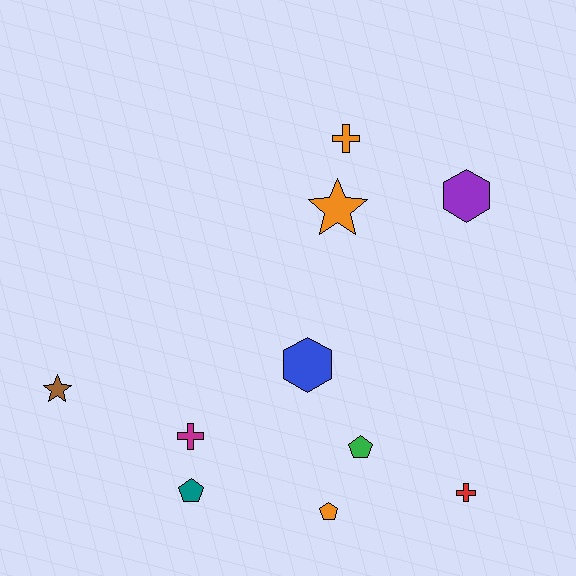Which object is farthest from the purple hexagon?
The brown star is farthest from the purple hexagon.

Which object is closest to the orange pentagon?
The green pentagon is closest to the orange pentagon.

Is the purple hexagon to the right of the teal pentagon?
Yes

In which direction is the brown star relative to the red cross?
The brown star is to the left of the red cross.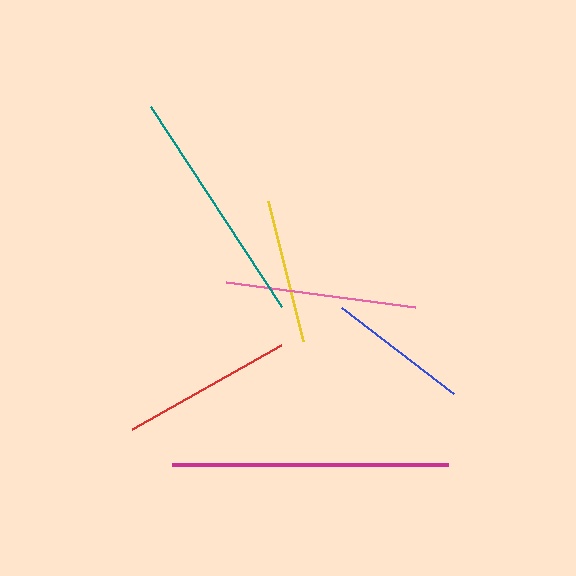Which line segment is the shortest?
The blue line is the shortest at approximately 141 pixels.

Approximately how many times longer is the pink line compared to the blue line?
The pink line is approximately 1.4 times the length of the blue line.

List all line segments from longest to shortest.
From longest to shortest: magenta, teal, pink, red, yellow, blue.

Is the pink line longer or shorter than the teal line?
The teal line is longer than the pink line.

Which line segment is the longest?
The magenta line is the longest at approximately 276 pixels.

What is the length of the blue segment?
The blue segment is approximately 141 pixels long.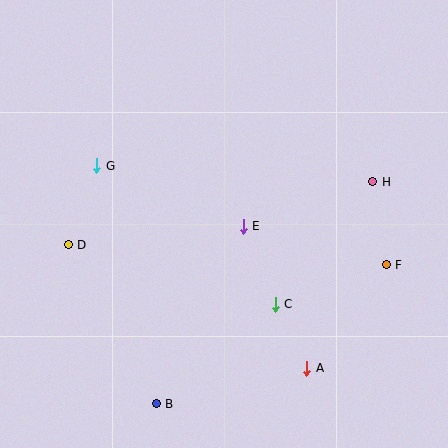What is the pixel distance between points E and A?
The distance between E and A is 156 pixels.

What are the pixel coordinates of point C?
Point C is at (275, 304).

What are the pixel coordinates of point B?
Point B is at (156, 404).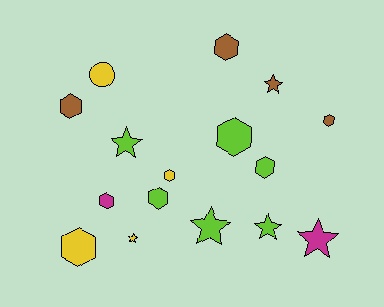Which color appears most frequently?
Lime, with 6 objects.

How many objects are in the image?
There are 16 objects.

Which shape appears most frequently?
Hexagon, with 9 objects.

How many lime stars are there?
There are 3 lime stars.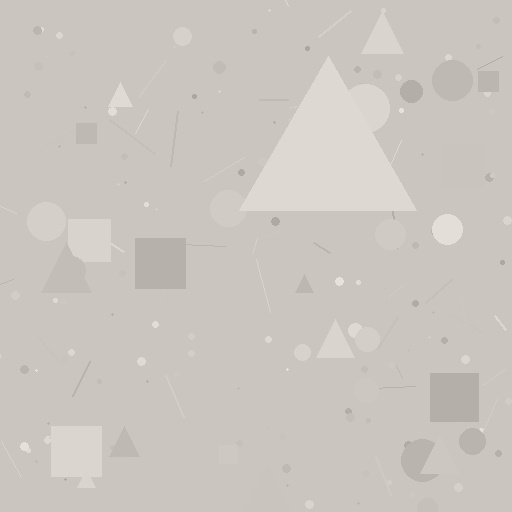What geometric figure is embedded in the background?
A triangle is embedded in the background.